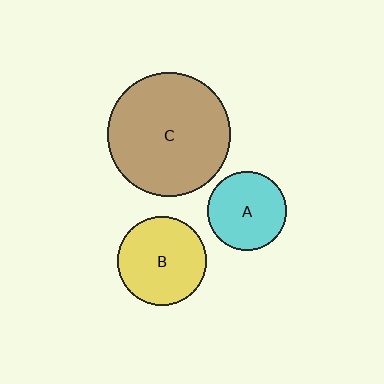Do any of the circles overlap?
No, none of the circles overlap.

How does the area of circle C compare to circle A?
Approximately 2.4 times.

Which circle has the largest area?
Circle C (brown).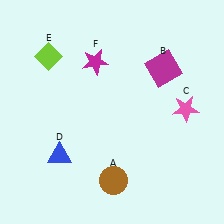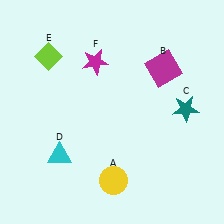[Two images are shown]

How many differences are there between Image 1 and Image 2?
There are 3 differences between the two images.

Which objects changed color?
A changed from brown to yellow. C changed from pink to teal. D changed from blue to cyan.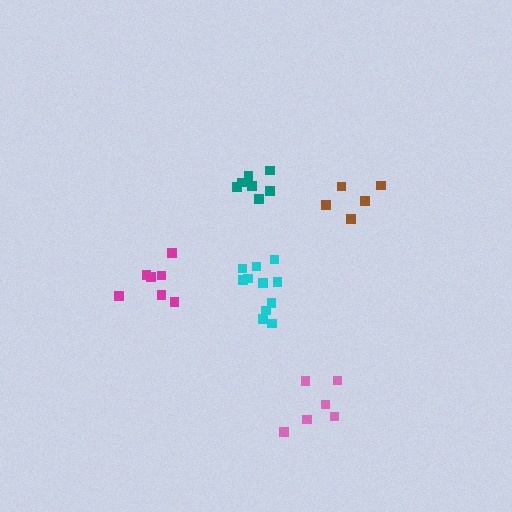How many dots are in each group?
Group 1: 7 dots, Group 2: 7 dots, Group 3: 6 dots, Group 4: 5 dots, Group 5: 11 dots (36 total).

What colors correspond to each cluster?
The clusters are colored: magenta, teal, pink, brown, cyan.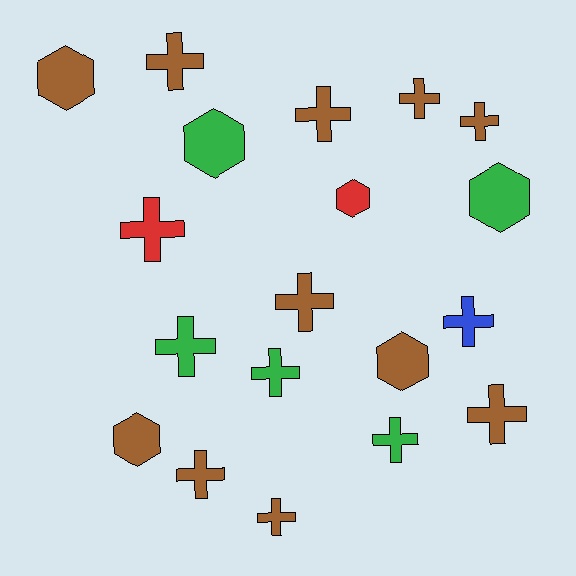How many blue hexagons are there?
There are no blue hexagons.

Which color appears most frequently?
Brown, with 11 objects.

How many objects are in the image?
There are 19 objects.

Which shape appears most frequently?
Cross, with 13 objects.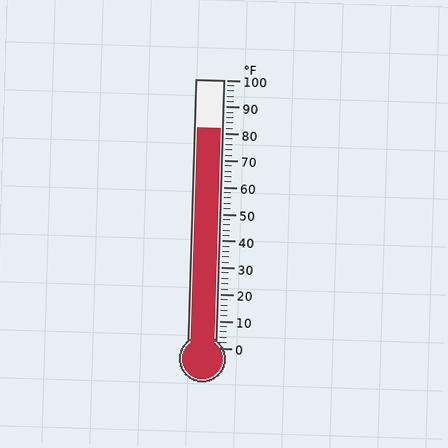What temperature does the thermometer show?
The thermometer shows approximately 82°F.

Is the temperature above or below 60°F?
The temperature is above 60°F.